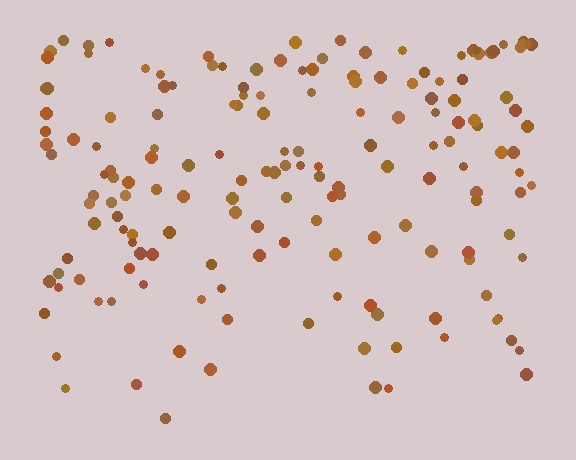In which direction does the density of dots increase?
From bottom to top, with the top side densest.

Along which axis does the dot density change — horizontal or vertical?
Vertical.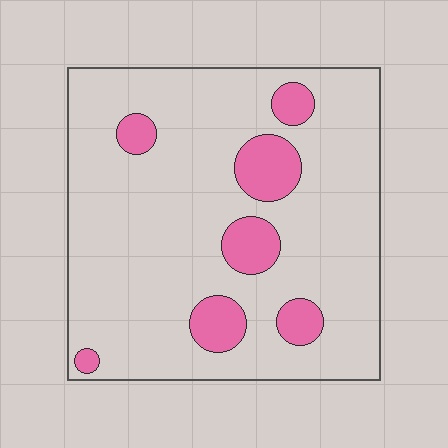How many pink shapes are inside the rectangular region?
7.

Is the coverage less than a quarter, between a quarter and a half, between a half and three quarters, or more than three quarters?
Less than a quarter.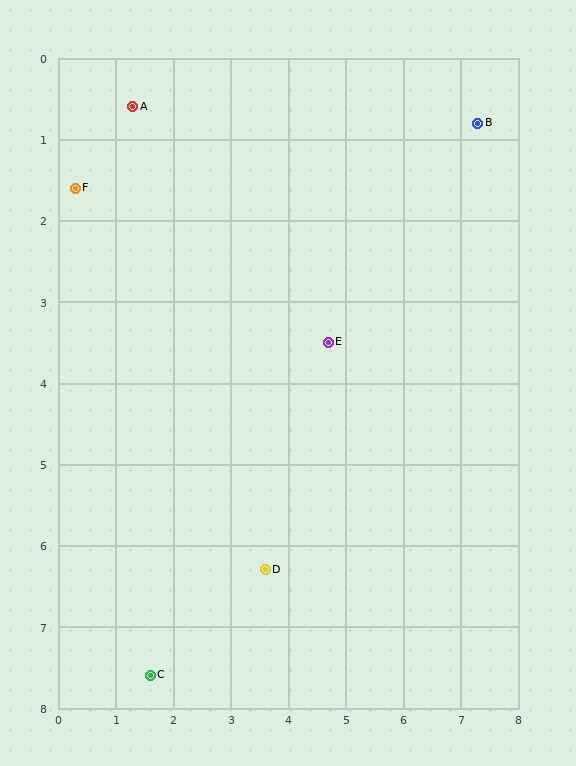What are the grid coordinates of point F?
Point F is at approximately (0.3, 1.6).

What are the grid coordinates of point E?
Point E is at approximately (4.7, 3.5).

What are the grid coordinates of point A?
Point A is at approximately (1.3, 0.6).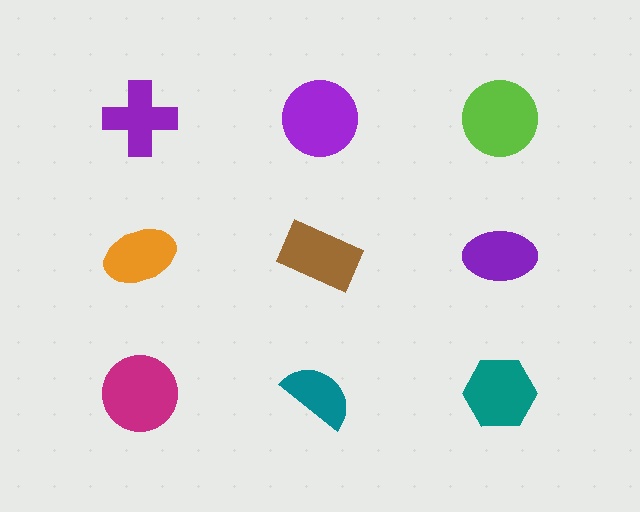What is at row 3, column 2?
A teal semicircle.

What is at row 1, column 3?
A lime circle.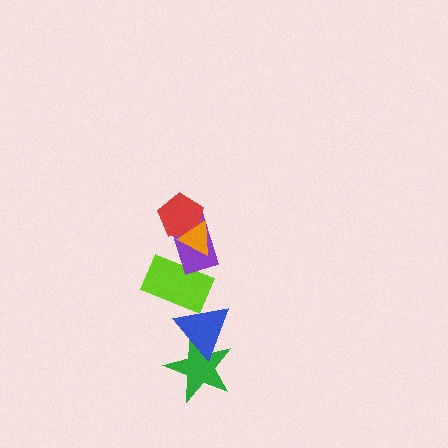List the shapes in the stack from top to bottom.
From top to bottom: the orange triangle, the red pentagon, the purple rectangle, the lime rectangle, the blue triangle, the green star.